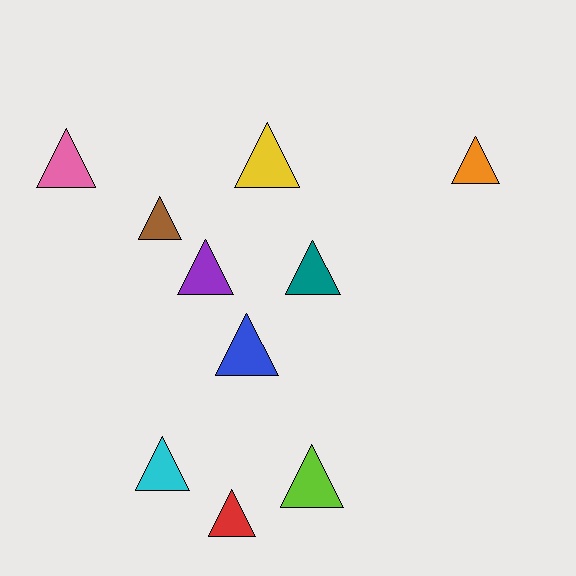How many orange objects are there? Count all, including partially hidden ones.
There is 1 orange object.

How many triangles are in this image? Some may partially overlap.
There are 10 triangles.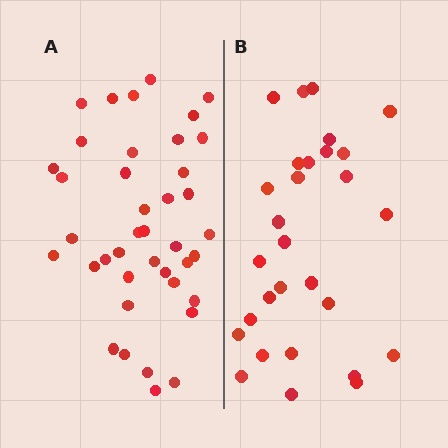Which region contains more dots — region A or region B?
Region A (the left region) has more dots.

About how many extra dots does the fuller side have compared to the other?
Region A has roughly 12 or so more dots than region B.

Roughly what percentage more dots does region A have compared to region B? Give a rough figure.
About 40% more.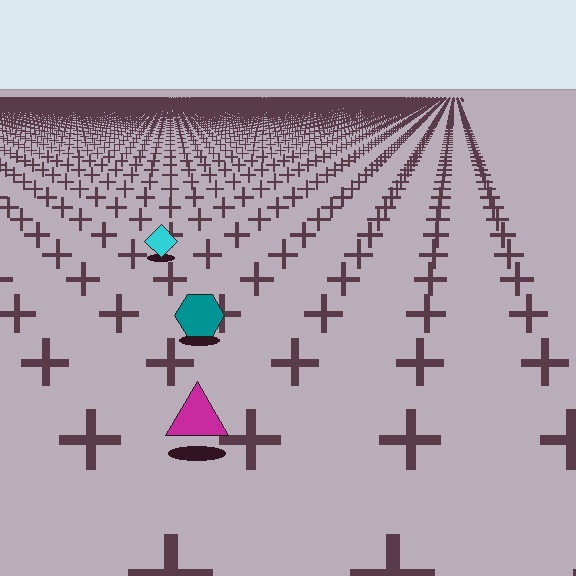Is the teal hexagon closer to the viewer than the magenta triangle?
No. The magenta triangle is closer — you can tell from the texture gradient: the ground texture is coarser near it.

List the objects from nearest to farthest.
From nearest to farthest: the magenta triangle, the teal hexagon, the cyan diamond.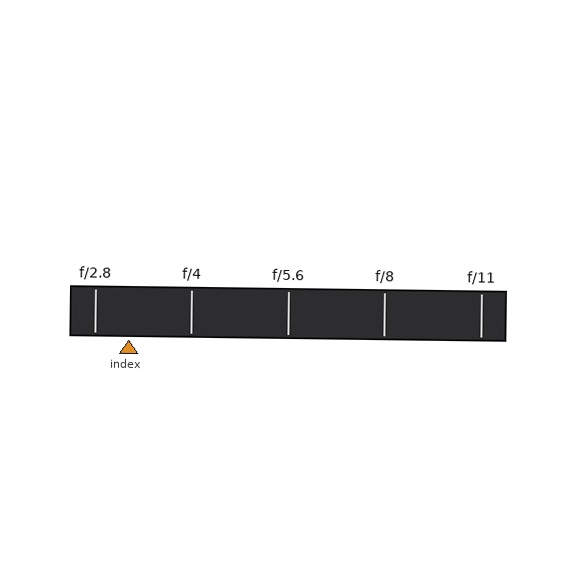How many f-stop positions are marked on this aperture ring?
There are 5 f-stop positions marked.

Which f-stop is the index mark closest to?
The index mark is closest to f/2.8.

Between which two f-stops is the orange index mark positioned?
The index mark is between f/2.8 and f/4.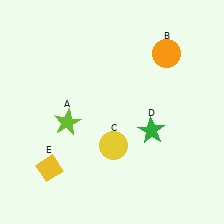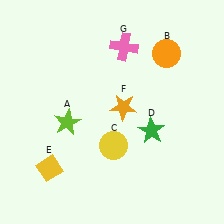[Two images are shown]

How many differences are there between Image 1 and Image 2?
There are 2 differences between the two images.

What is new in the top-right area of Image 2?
A pink cross (G) was added in the top-right area of Image 2.